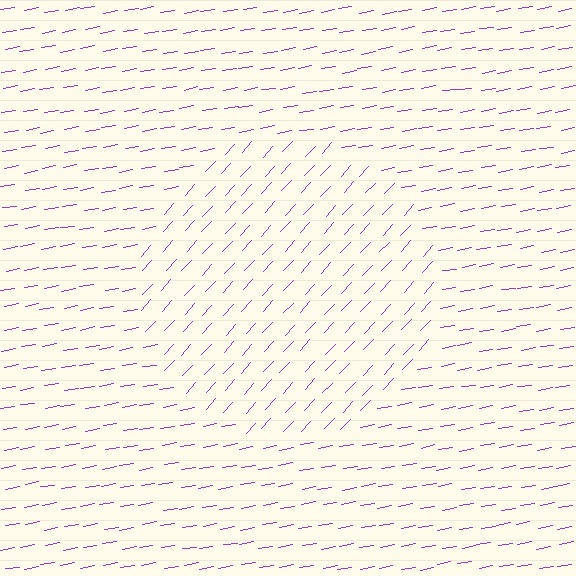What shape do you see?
I see a circle.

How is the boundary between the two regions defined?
The boundary is defined purely by a change in line orientation (approximately 37 degrees difference). All lines are the same color and thickness.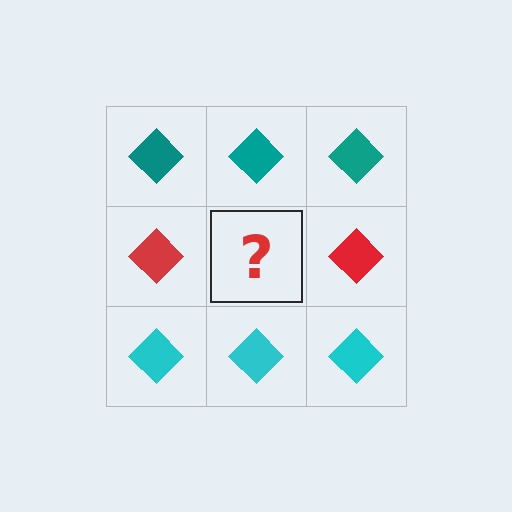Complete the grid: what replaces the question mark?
The question mark should be replaced with a red diamond.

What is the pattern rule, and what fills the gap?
The rule is that each row has a consistent color. The gap should be filled with a red diamond.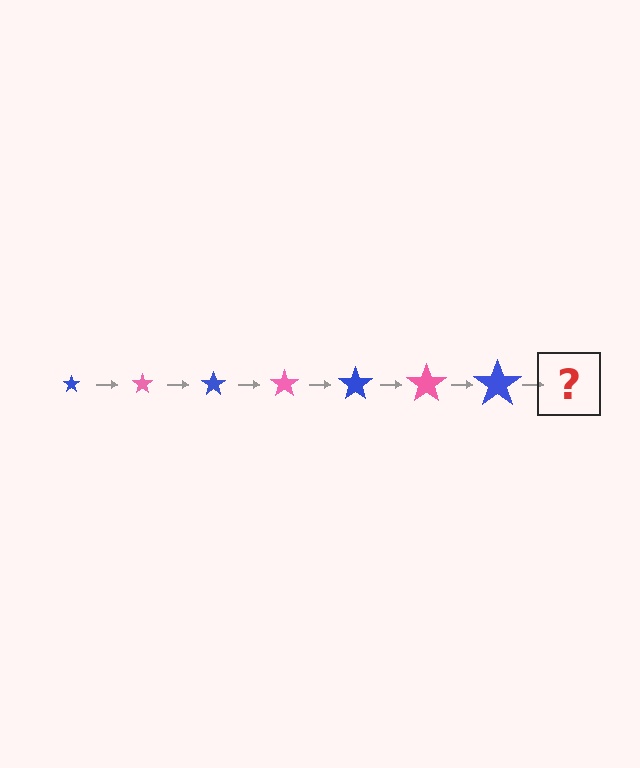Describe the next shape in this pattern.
It should be a pink star, larger than the previous one.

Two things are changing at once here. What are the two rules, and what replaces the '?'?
The two rules are that the star grows larger each step and the color cycles through blue and pink. The '?' should be a pink star, larger than the previous one.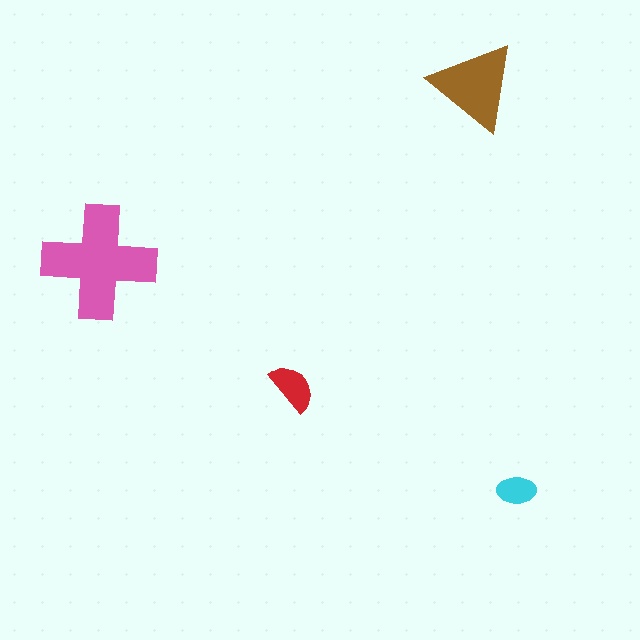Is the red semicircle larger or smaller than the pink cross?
Smaller.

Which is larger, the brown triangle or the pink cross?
The pink cross.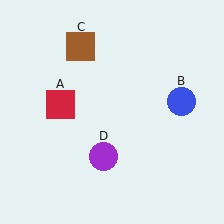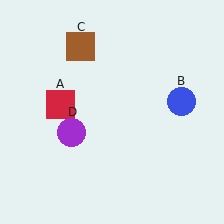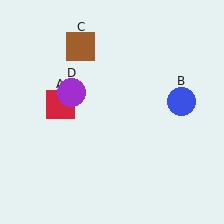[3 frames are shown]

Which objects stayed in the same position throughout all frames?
Red square (object A) and blue circle (object B) and brown square (object C) remained stationary.